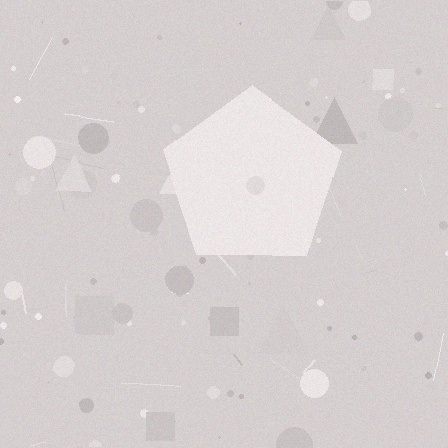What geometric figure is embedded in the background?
A pentagon is embedded in the background.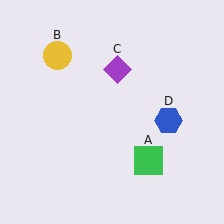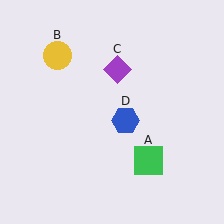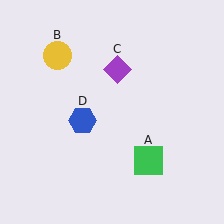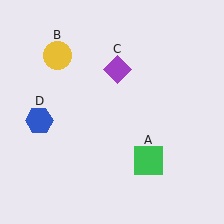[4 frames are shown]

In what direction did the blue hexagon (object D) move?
The blue hexagon (object D) moved left.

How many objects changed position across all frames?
1 object changed position: blue hexagon (object D).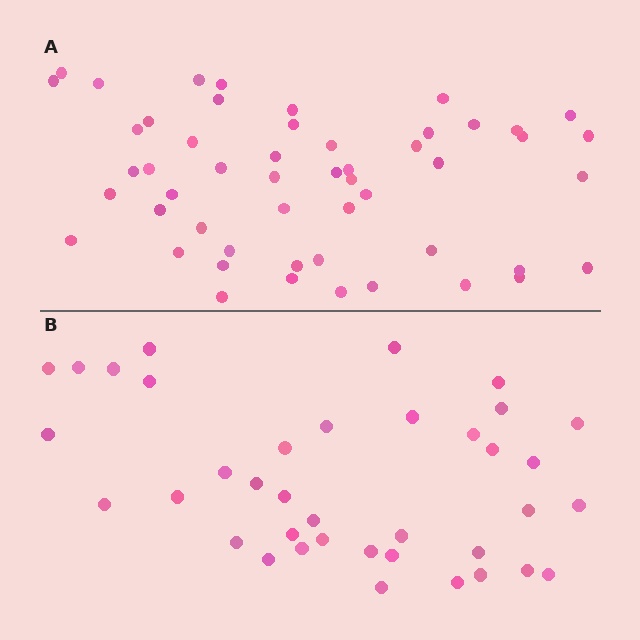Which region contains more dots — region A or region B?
Region A (the top region) has more dots.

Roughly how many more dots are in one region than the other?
Region A has approximately 15 more dots than region B.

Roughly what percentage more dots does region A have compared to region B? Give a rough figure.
About 35% more.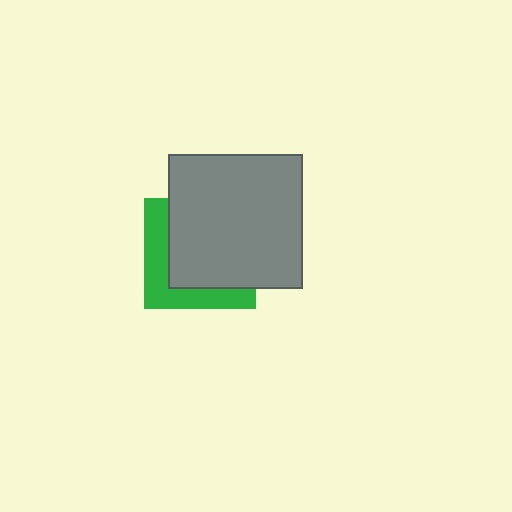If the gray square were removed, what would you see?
You would see the complete green square.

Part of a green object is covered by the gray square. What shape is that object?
It is a square.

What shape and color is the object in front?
The object in front is a gray square.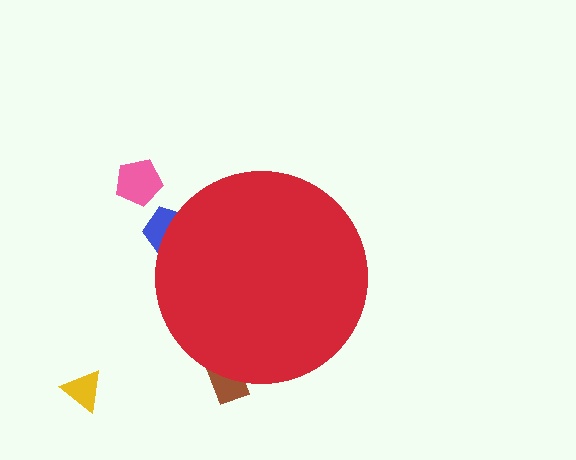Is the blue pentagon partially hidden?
Yes, the blue pentagon is partially hidden behind the red circle.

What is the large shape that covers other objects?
A red circle.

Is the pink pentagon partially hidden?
No, the pink pentagon is fully visible.